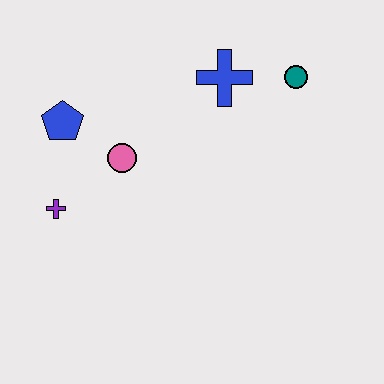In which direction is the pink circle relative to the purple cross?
The pink circle is to the right of the purple cross.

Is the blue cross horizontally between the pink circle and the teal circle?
Yes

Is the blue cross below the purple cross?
No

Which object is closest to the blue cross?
The teal circle is closest to the blue cross.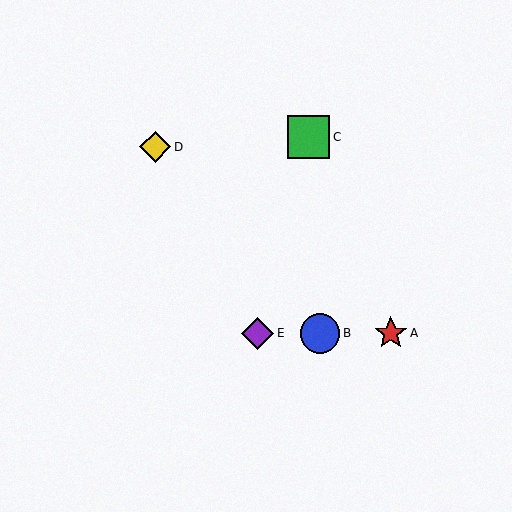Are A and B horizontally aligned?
Yes, both are at y≈333.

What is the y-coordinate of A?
Object A is at y≈333.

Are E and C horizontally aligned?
No, E is at y≈333 and C is at y≈137.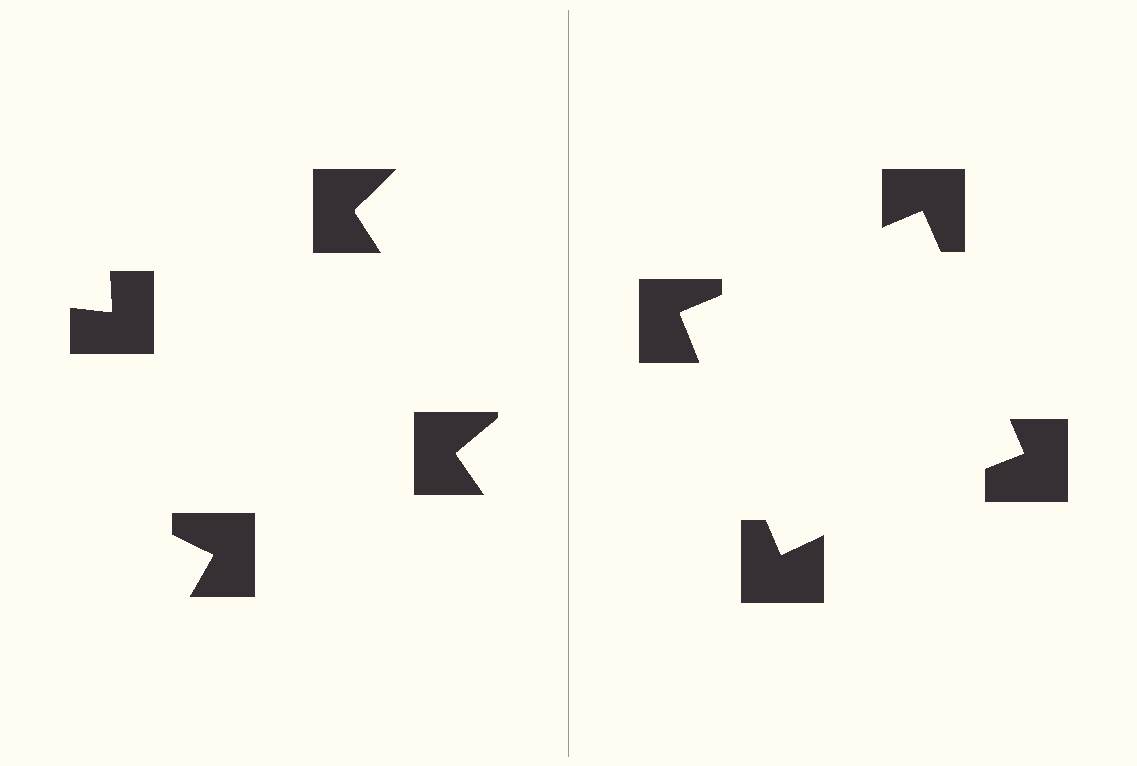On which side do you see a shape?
An illusory square appears on the right side. On the left side the wedge cuts are rotated, so no coherent shape forms.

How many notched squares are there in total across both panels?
8 — 4 on each side.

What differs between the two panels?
The notched squares are positioned identically on both sides; only the wedge orientations differ. On the right they align to a square; on the left they are misaligned.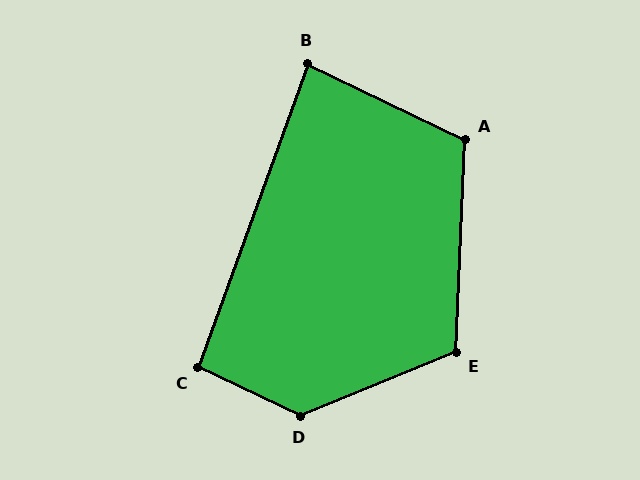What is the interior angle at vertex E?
Approximately 115 degrees (obtuse).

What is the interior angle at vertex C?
Approximately 95 degrees (obtuse).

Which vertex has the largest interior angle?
D, at approximately 133 degrees.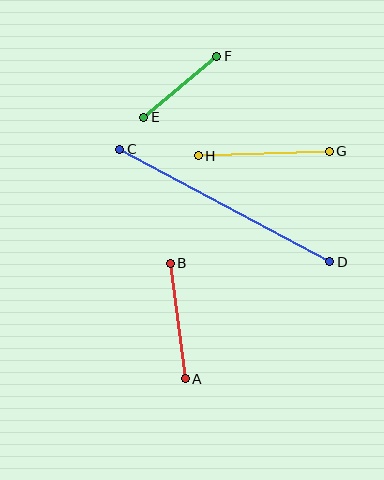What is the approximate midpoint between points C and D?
The midpoint is at approximately (225, 205) pixels.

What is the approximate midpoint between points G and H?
The midpoint is at approximately (264, 154) pixels.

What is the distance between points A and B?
The distance is approximately 116 pixels.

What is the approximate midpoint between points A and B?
The midpoint is at approximately (178, 321) pixels.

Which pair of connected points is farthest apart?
Points C and D are farthest apart.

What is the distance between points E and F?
The distance is approximately 95 pixels.